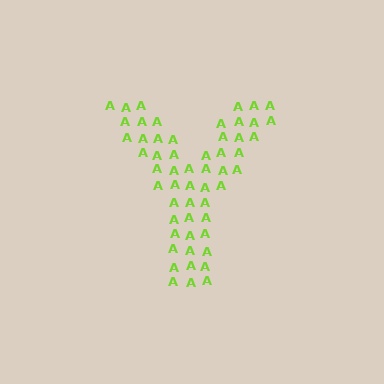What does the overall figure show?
The overall figure shows the letter Y.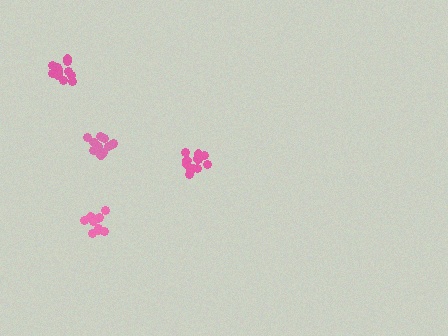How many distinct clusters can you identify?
There are 4 distinct clusters.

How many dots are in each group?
Group 1: 12 dots, Group 2: 13 dots, Group 3: 11 dots, Group 4: 13 dots (49 total).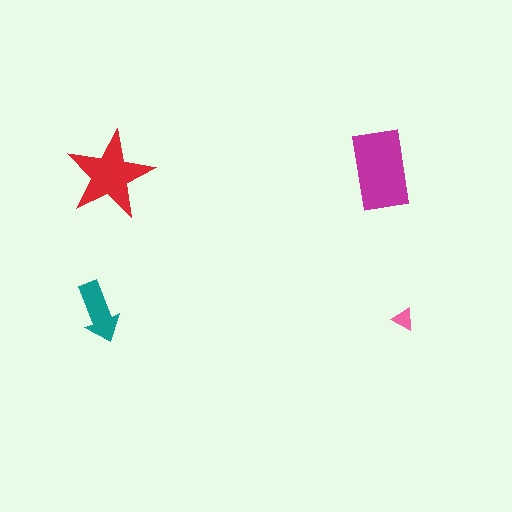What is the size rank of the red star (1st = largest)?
2nd.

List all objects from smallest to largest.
The pink triangle, the teal arrow, the red star, the magenta rectangle.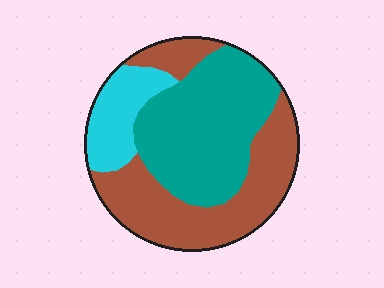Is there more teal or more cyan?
Teal.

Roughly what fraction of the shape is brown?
Brown takes up between a quarter and a half of the shape.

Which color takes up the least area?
Cyan, at roughly 15%.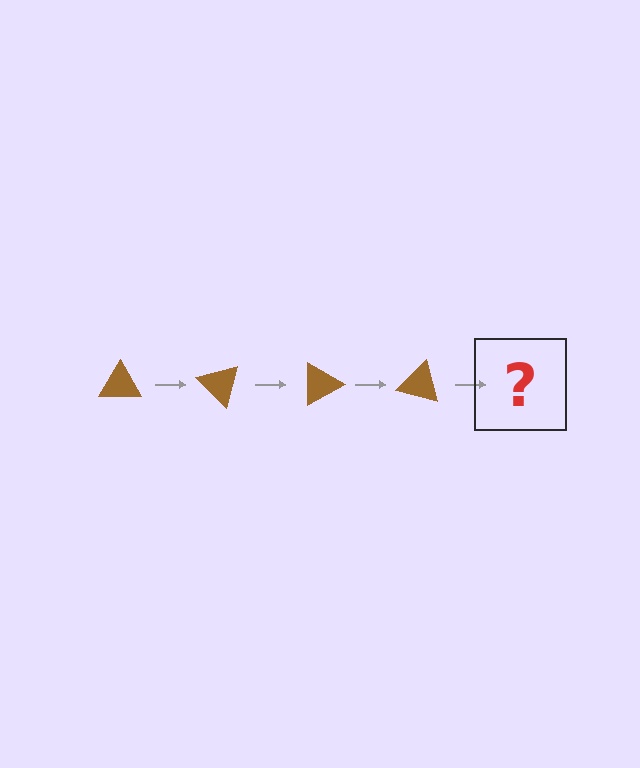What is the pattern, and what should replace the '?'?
The pattern is that the triangle rotates 45 degrees each step. The '?' should be a brown triangle rotated 180 degrees.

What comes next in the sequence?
The next element should be a brown triangle rotated 180 degrees.